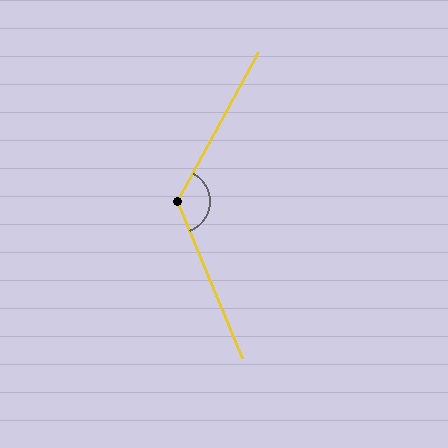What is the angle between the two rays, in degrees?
Approximately 129 degrees.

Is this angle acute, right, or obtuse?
It is obtuse.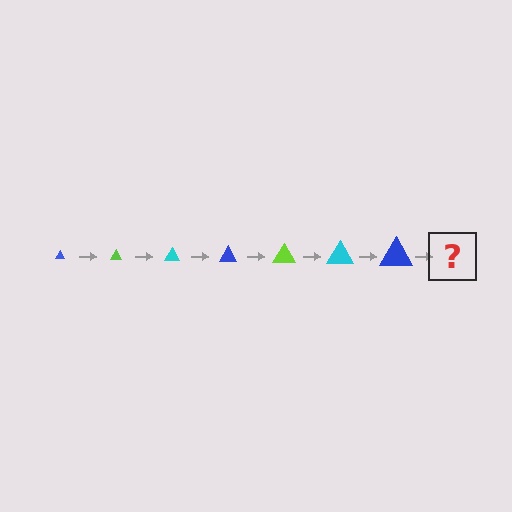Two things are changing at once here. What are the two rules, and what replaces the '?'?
The two rules are that the triangle grows larger each step and the color cycles through blue, lime, and cyan. The '?' should be a lime triangle, larger than the previous one.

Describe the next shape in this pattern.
It should be a lime triangle, larger than the previous one.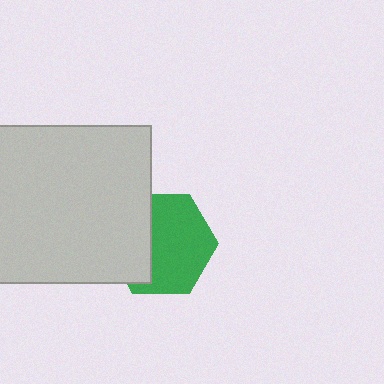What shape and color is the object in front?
The object in front is a light gray square.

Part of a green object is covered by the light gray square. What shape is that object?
It is a hexagon.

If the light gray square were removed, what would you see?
You would see the complete green hexagon.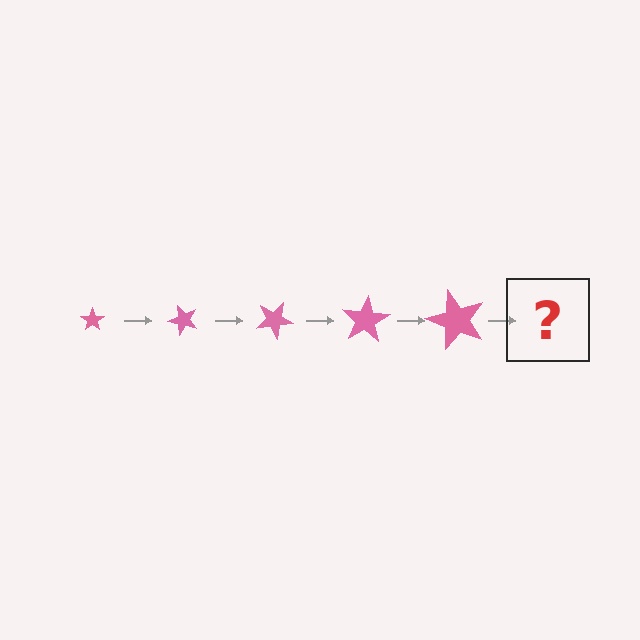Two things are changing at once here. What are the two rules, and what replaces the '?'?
The two rules are that the star grows larger each step and it rotates 50 degrees each step. The '?' should be a star, larger than the previous one and rotated 250 degrees from the start.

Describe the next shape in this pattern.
It should be a star, larger than the previous one and rotated 250 degrees from the start.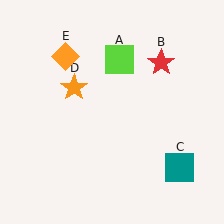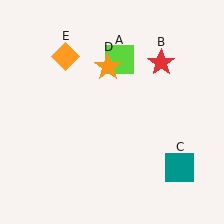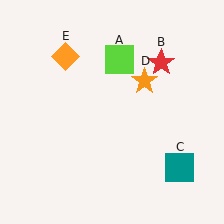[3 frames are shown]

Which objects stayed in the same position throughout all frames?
Lime square (object A) and red star (object B) and teal square (object C) and orange diamond (object E) remained stationary.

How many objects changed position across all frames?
1 object changed position: orange star (object D).